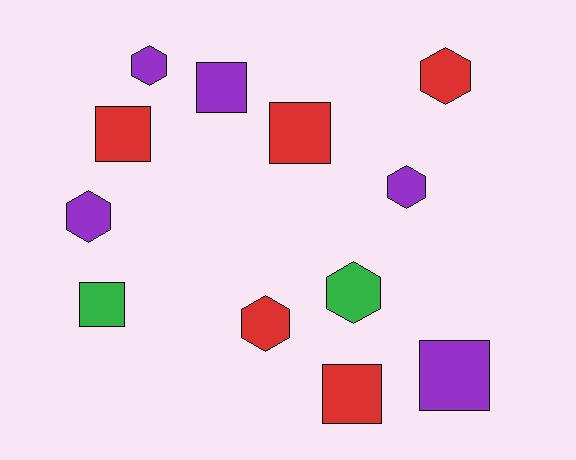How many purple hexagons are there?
There are 3 purple hexagons.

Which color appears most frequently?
Red, with 5 objects.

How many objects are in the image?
There are 12 objects.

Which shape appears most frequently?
Square, with 6 objects.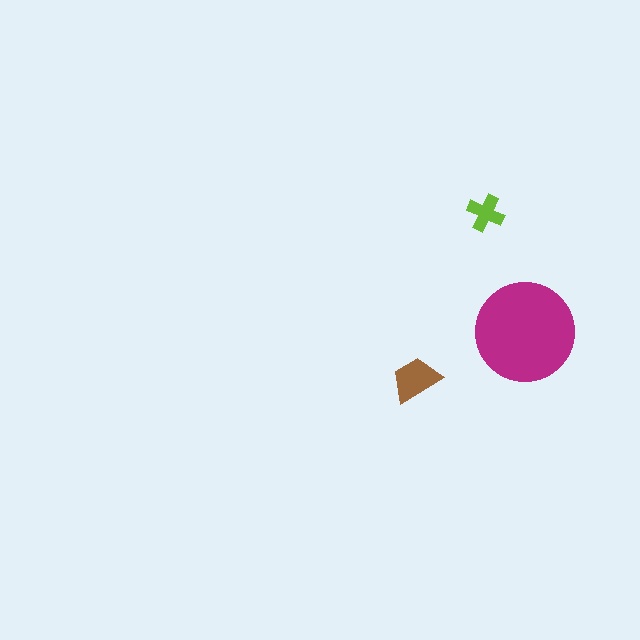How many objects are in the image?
There are 3 objects in the image.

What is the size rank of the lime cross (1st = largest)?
3rd.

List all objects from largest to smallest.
The magenta circle, the brown trapezoid, the lime cross.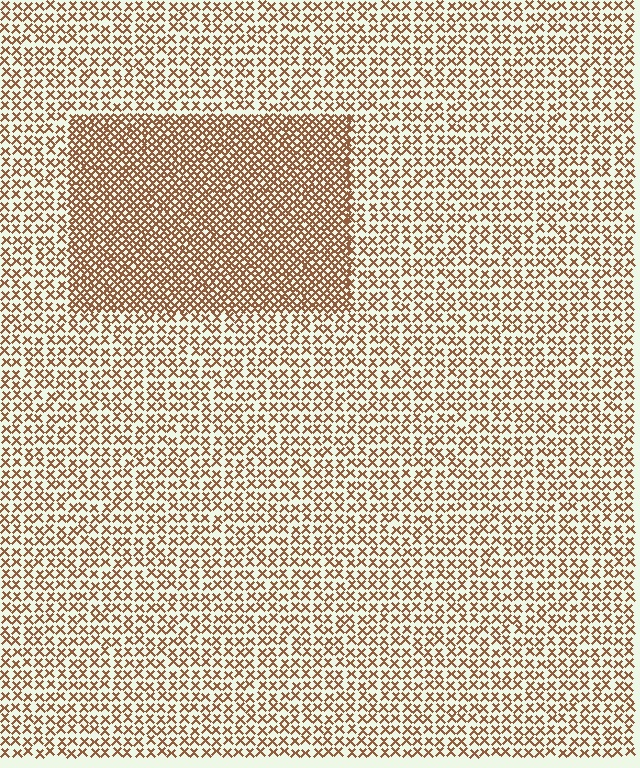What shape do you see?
I see a rectangle.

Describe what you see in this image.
The image contains small brown elements arranged at two different densities. A rectangle-shaped region is visible where the elements are more densely packed than the surrounding area.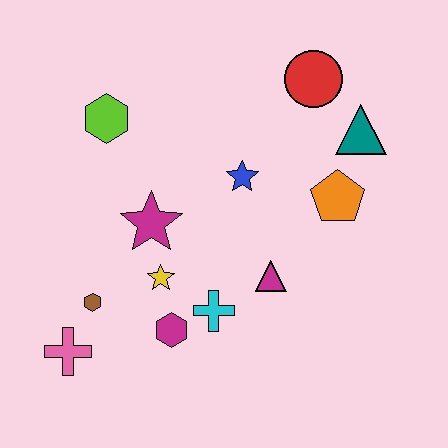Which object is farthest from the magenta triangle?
The lime hexagon is farthest from the magenta triangle.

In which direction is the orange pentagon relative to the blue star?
The orange pentagon is to the right of the blue star.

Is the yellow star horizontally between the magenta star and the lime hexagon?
No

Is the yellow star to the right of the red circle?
No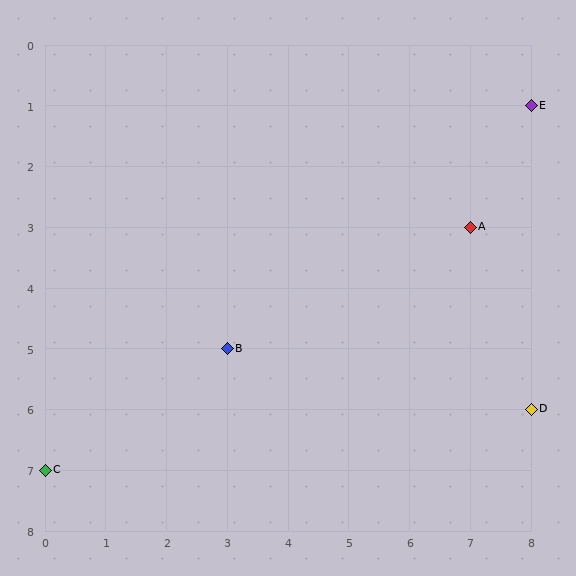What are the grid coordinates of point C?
Point C is at grid coordinates (0, 7).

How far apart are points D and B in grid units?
Points D and B are 5 columns and 1 row apart (about 5.1 grid units diagonally).